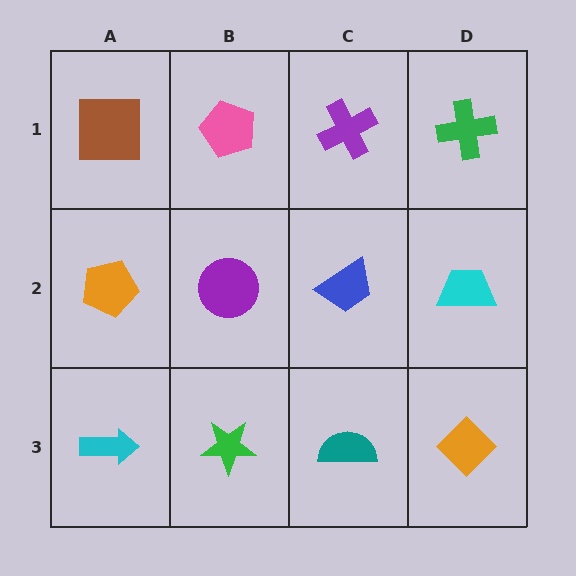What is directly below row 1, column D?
A cyan trapezoid.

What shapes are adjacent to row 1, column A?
An orange pentagon (row 2, column A), a pink pentagon (row 1, column B).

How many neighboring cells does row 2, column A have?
3.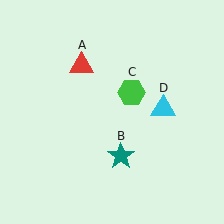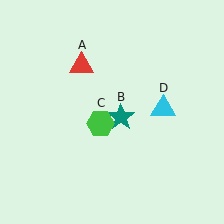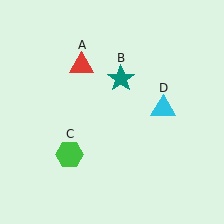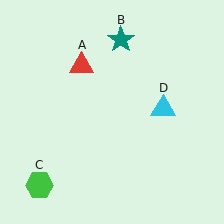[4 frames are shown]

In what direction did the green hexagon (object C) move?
The green hexagon (object C) moved down and to the left.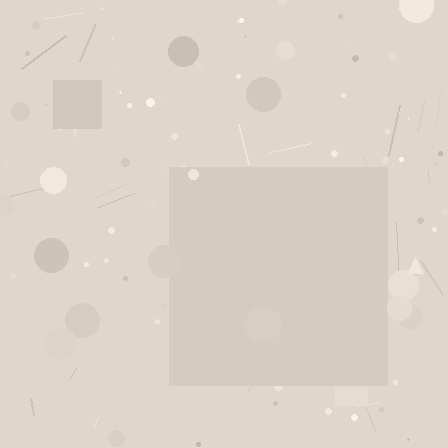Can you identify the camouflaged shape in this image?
The camouflaged shape is a square.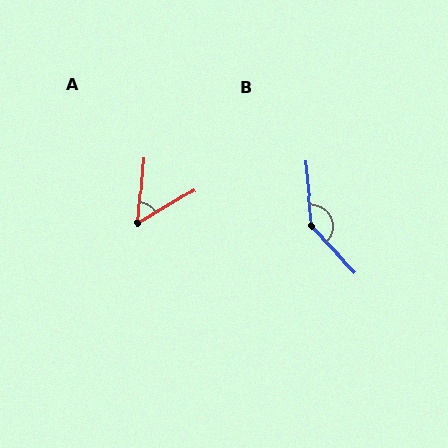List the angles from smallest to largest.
A (54°), B (142°).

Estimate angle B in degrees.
Approximately 142 degrees.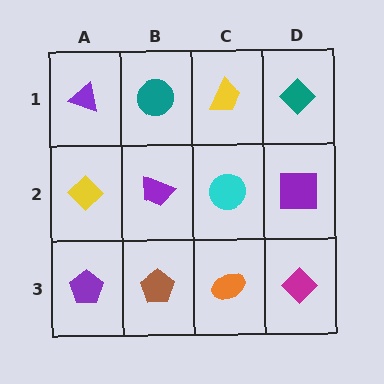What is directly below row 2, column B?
A brown pentagon.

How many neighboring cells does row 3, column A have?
2.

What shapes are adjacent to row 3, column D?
A purple square (row 2, column D), an orange ellipse (row 3, column C).